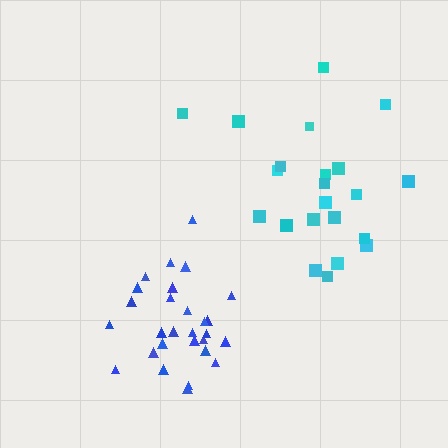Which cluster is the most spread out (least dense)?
Cyan.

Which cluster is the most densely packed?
Blue.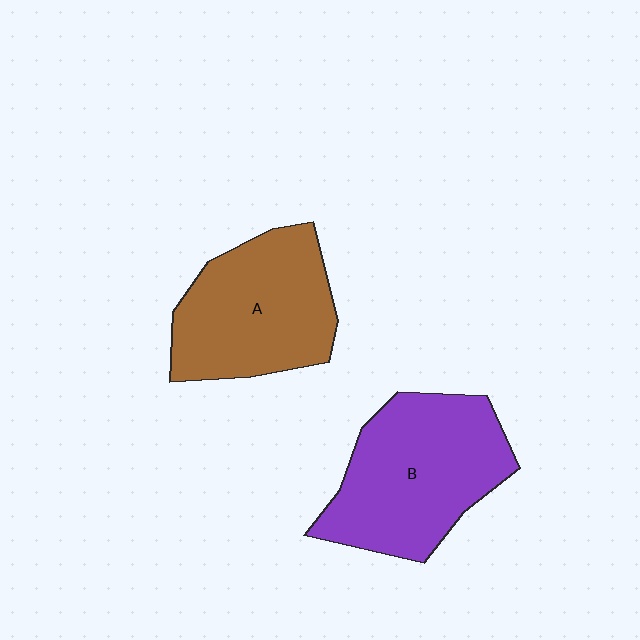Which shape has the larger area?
Shape B (purple).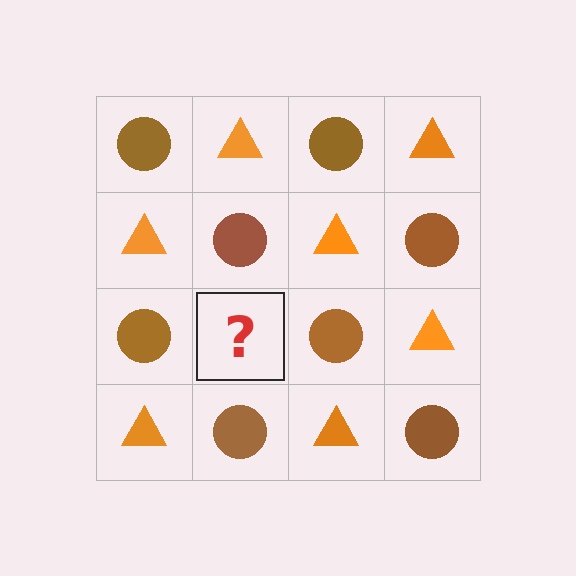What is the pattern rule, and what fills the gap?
The rule is that it alternates brown circle and orange triangle in a checkerboard pattern. The gap should be filled with an orange triangle.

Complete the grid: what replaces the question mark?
The question mark should be replaced with an orange triangle.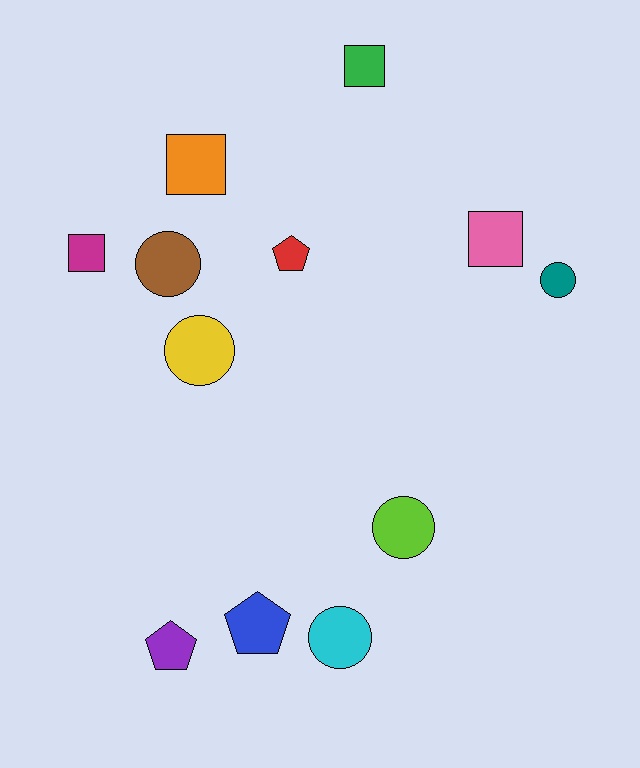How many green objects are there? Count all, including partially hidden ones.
There is 1 green object.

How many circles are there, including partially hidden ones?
There are 5 circles.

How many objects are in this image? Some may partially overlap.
There are 12 objects.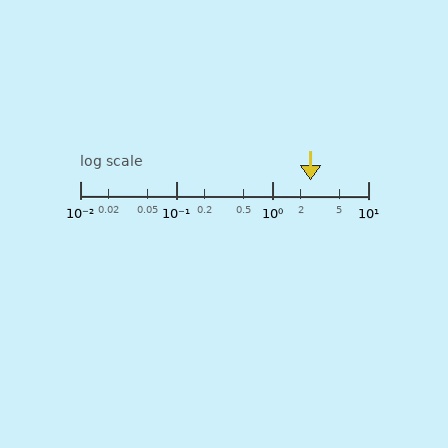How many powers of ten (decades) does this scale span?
The scale spans 3 decades, from 0.01 to 10.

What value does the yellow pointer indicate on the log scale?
The pointer indicates approximately 2.5.